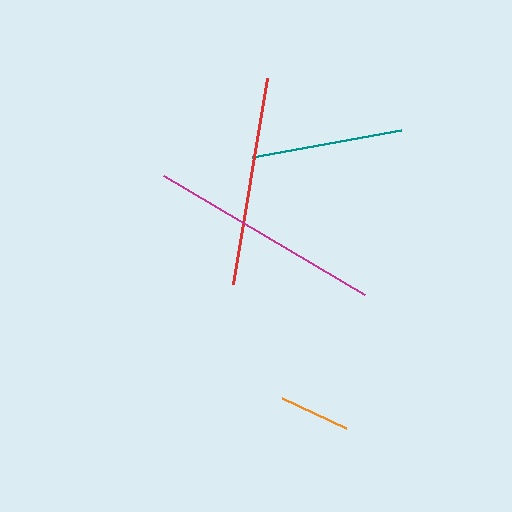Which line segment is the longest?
The magenta line is the longest at approximately 234 pixels.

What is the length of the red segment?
The red segment is approximately 208 pixels long.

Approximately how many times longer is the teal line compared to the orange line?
The teal line is approximately 2.1 times the length of the orange line.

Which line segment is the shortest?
The orange line is the shortest at approximately 70 pixels.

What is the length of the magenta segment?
The magenta segment is approximately 234 pixels long.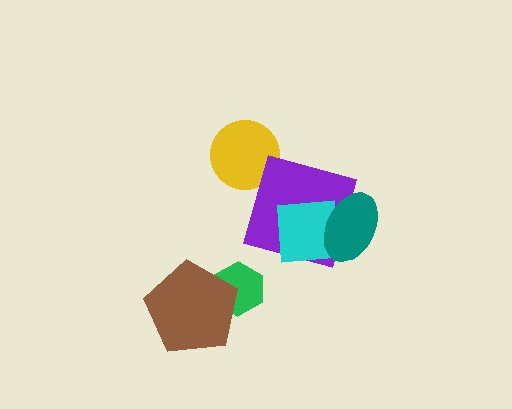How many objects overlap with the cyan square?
2 objects overlap with the cyan square.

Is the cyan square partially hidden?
Yes, it is partially covered by another shape.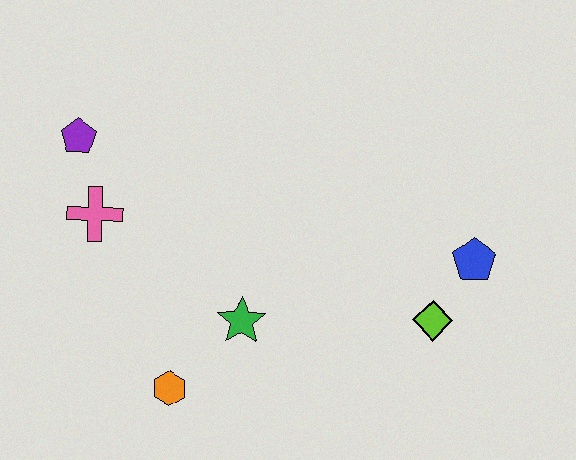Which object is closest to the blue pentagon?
The lime diamond is closest to the blue pentagon.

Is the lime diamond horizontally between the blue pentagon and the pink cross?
Yes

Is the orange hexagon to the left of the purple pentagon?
No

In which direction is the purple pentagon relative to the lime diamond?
The purple pentagon is to the left of the lime diamond.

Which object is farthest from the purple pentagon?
The blue pentagon is farthest from the purple pentagon.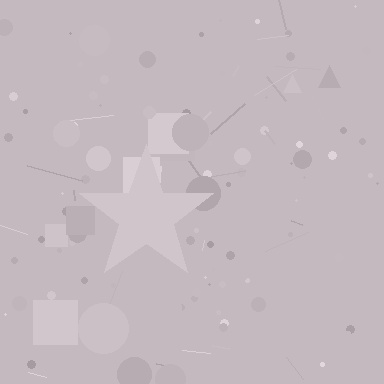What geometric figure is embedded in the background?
A star is embedded in the background.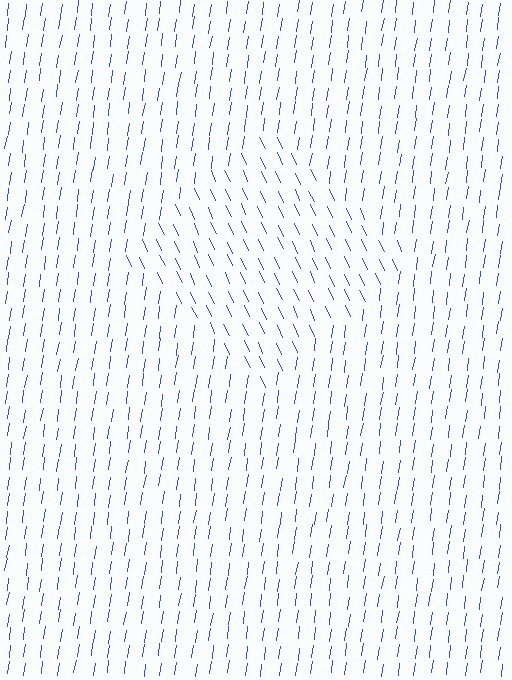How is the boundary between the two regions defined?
The boundary is defined purely by a change in line orientation (approximately 33 degrees difference). All lines are the same color and thickness.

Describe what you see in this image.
The image is filled with small blue line segments. A diamond region in the image has lines oriented differently from the surrounding lines, creating a visible texture boundary.